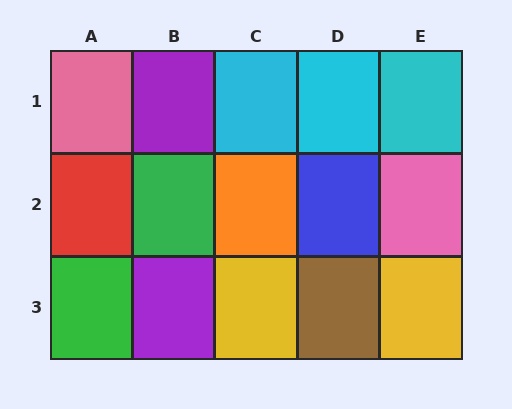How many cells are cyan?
3 cells are cyan.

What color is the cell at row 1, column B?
Purple.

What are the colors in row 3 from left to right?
Green, purple, yellow, brown, yellow.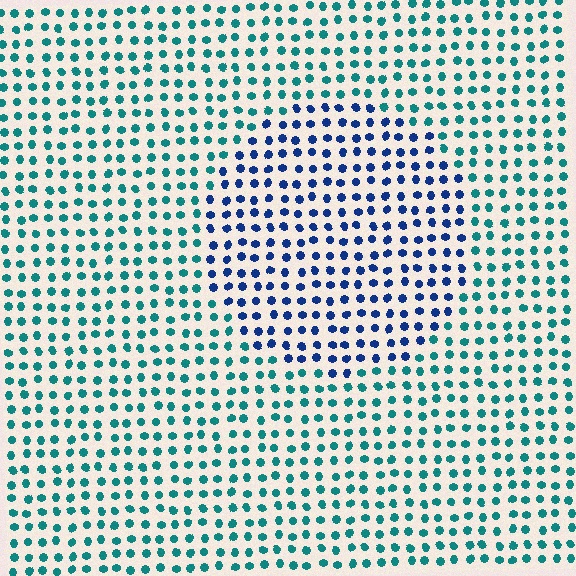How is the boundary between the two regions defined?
The boundary is defined purely by a slight shift in hue (about 45 degrees). Spacing, size, and orientation are identical on both sides.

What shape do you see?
I see a circle.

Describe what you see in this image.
The image is filled with small teal elements in a uniform arrangement. A circle-shaped region is visible where the elements are tinted to a slightly different hue, forming a subtle color boundary.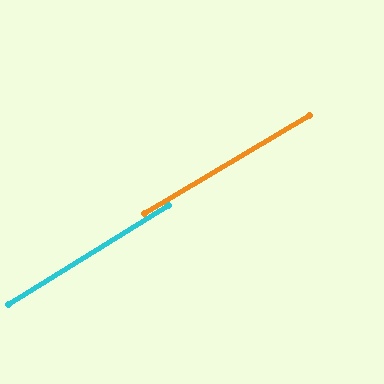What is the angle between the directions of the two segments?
Approximately 1 degree.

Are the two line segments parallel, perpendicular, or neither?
Parallel — their directions differ by only 0.9°.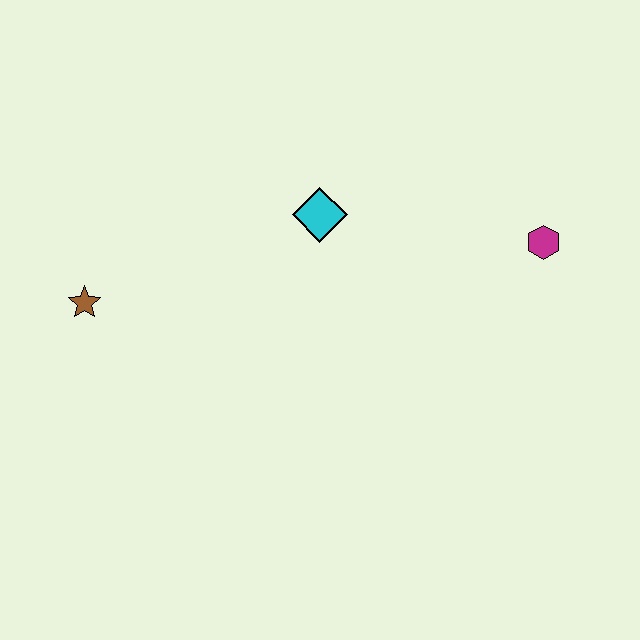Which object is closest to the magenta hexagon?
The cyan diamond is closest to the magenta hexagon.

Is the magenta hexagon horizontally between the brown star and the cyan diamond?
No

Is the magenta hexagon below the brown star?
No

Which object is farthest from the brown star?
The magenta hexagon is farthest from the brown star.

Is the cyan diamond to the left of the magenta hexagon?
Yes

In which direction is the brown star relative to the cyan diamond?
The brown star is to the left of the cyan diamond.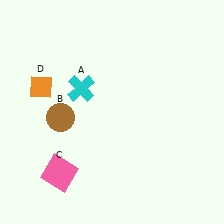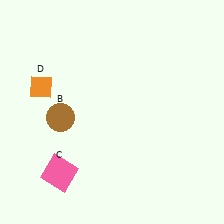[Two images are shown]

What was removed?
The cyan cross (A) was removed in Image 2.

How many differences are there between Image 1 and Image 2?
There is 1 difference between the two images.